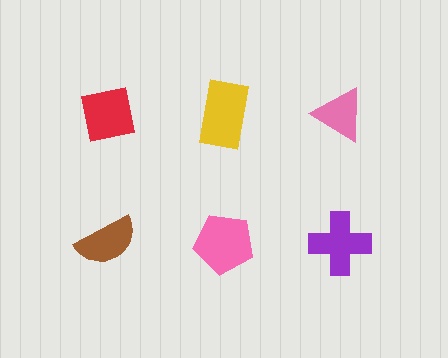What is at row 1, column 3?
A pink triangle.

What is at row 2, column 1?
A brown semicircle.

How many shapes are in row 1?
3 shapes.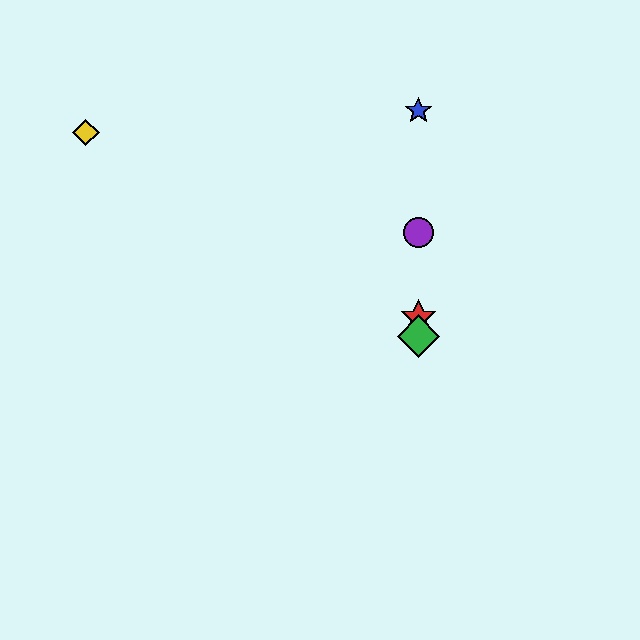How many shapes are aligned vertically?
4 shapes (the red star, the blue star, the green diamond, the purple circle) are aligned vertically.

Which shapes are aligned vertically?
The red star, the blue star, the green diamond, the purple circle are aligned vertically.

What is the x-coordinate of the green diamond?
The green diamond is at x≈418.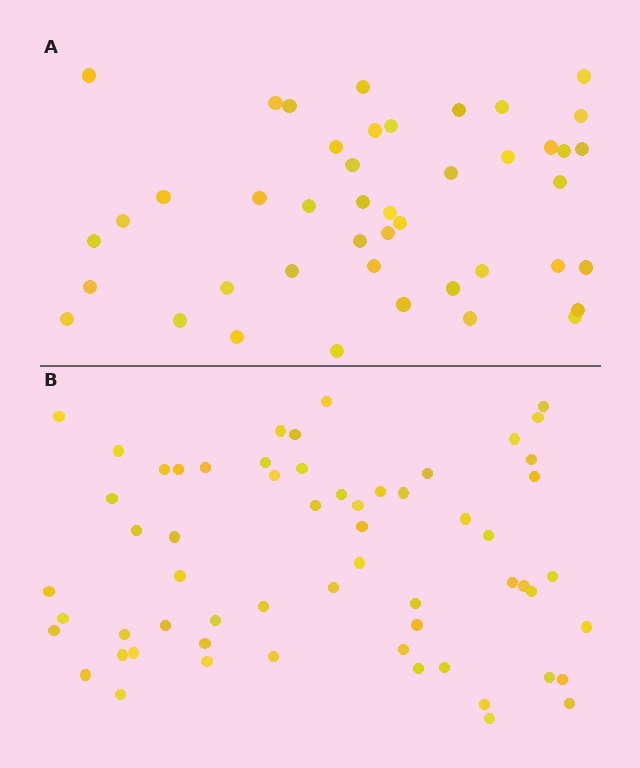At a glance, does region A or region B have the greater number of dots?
Region B (the bottom region) has more dots.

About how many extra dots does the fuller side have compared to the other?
Region B has approximately 15 more dots than region A.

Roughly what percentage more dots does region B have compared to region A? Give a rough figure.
About 35% more.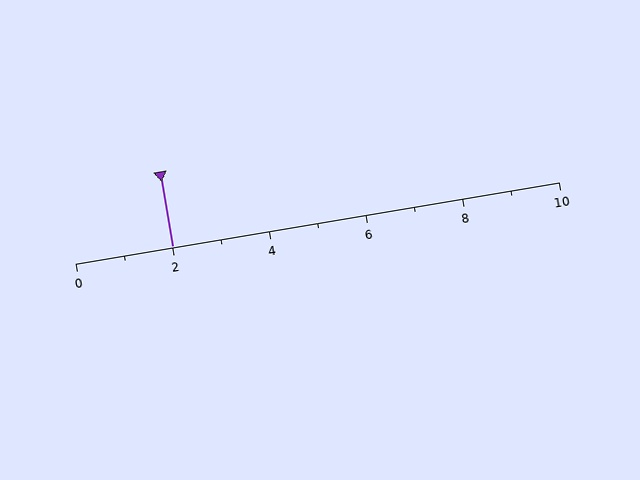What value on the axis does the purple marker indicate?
The marker indicates approximately 2.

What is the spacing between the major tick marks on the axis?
The major ticks are spaced 2 apart.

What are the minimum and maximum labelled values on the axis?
The axis runs from 0 to 10.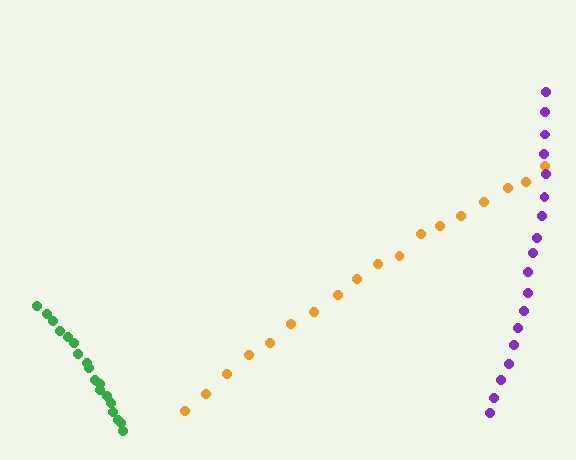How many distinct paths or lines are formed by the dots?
There are 3 distinct paths.